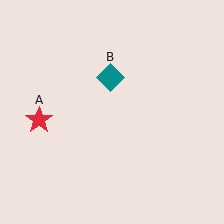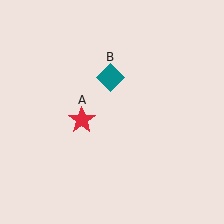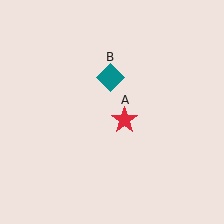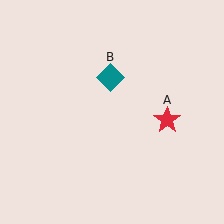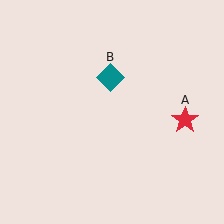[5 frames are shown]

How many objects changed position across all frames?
1 object changed position: red star (object A).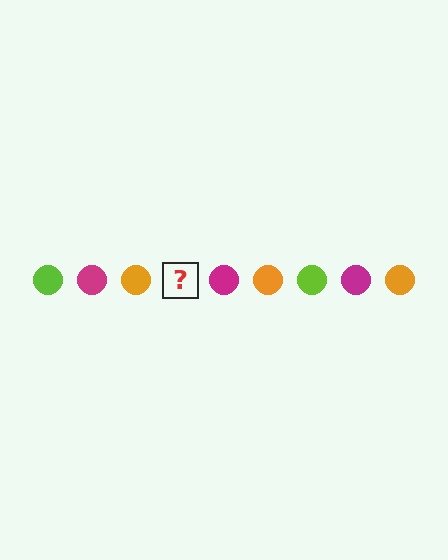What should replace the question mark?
The question mark should be replaced with a lime circle.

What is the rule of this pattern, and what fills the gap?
The rule is that the pattern cycles through lime, magenta, orange circles. The gap should be filled with a lime circle.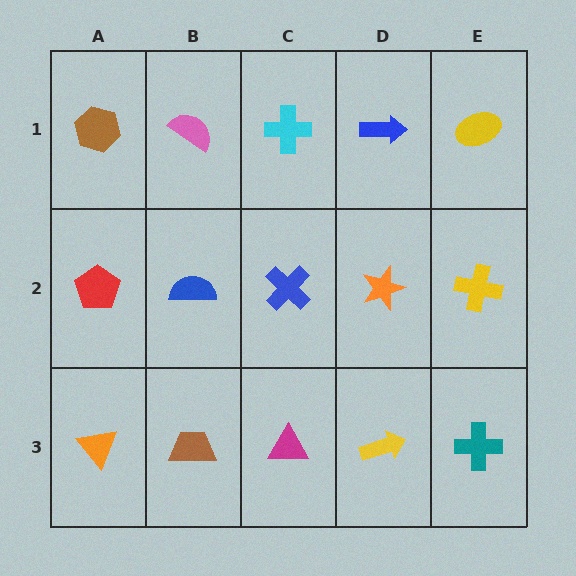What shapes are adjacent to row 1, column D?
An orange star (row 2, column D), a cyan cross (row 1, column C), a yellow ellipse (row 1, column E).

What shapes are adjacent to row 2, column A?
A brown hexagon (row 1, column A), an orange triangle (row 3, column A), a blue semicircle (row 2, column B).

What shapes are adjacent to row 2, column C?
A cyan cross (row 1, column C), a magenta triangle (row 3, column C), a blue semicircle (row 2, column B), an orange star (row 2, column D).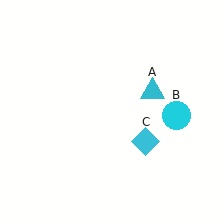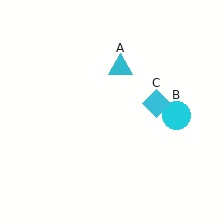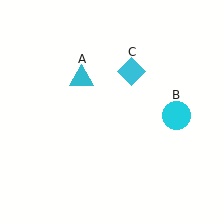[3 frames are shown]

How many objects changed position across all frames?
2 objects changed position: cyan triangle (object A), cyan diamond (object C).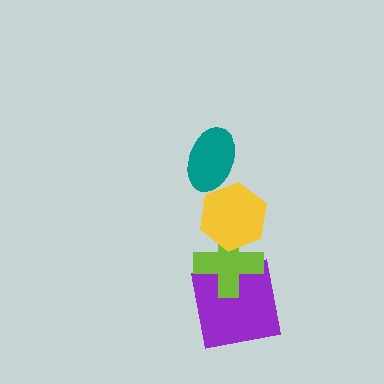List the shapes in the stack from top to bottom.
From top to bottom: the teal ellipse, the yellow hexagon, the lime cross, the purple square.